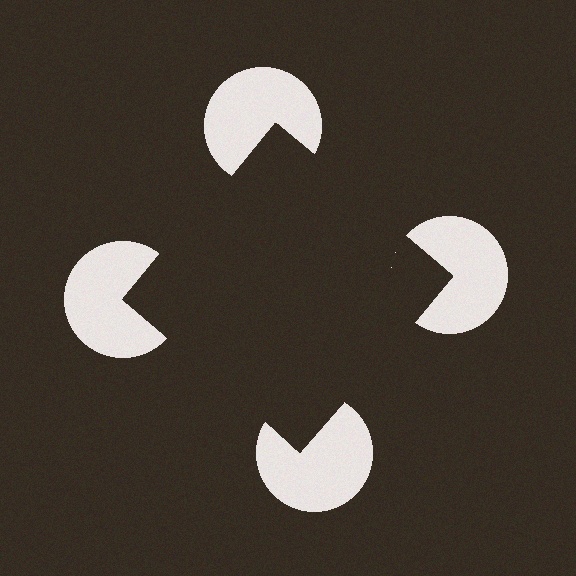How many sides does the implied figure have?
4 sides.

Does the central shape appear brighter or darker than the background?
It typically appears slightly darker than the background, even though no actual brightness change is drawn.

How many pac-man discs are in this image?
There are 4 — one at each vertex of the illusory square.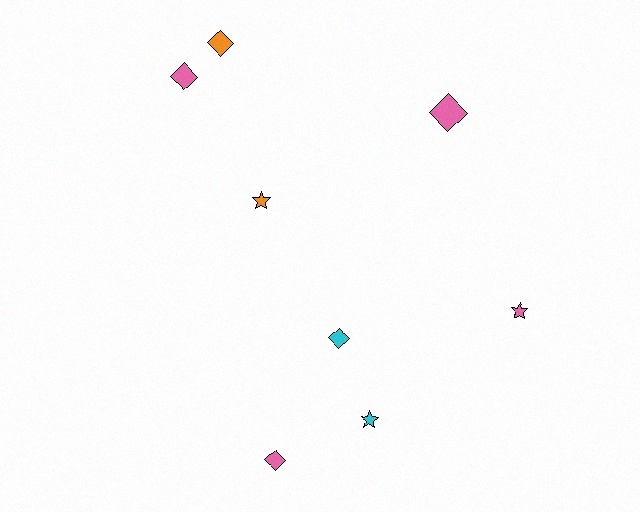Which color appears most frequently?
Pink, with 4 objects.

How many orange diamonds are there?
There is 1 orange diamond.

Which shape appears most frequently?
Diamond, with 5 objects.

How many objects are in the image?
There are 8 objects.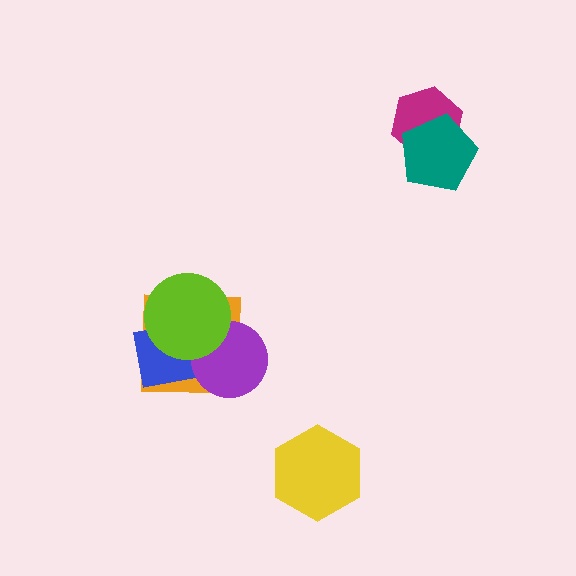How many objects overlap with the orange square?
3 objects overlap with the orange square.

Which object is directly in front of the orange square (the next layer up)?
The blue square is directly in front of the orange square.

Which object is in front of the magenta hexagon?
The teal pentagon is in front of the magenta hexagon.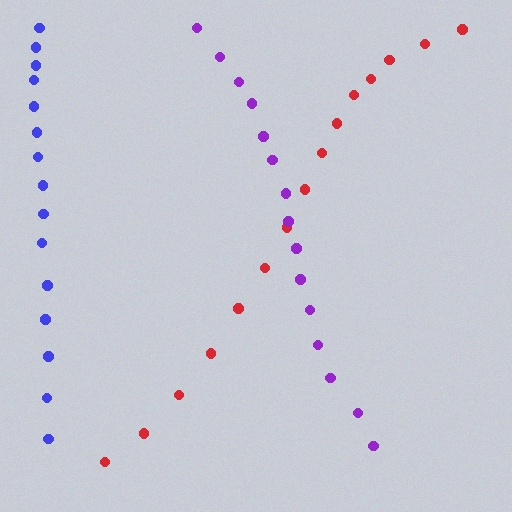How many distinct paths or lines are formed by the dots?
There are 3 distinct paths.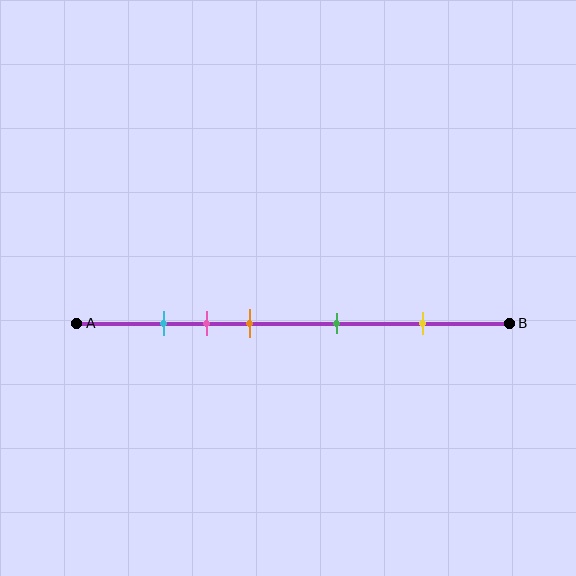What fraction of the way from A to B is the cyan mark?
The cyan mark is approximately 20% (0.2) of the way from A to B.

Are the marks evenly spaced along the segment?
No, the marks are not evenly spaced.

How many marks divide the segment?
There are 5 marks dividing the segment.